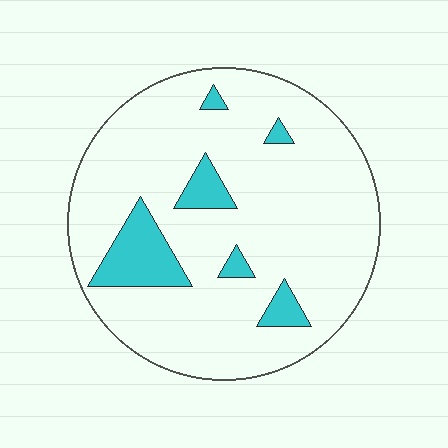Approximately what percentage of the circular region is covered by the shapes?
Approximately 10%.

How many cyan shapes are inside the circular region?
6.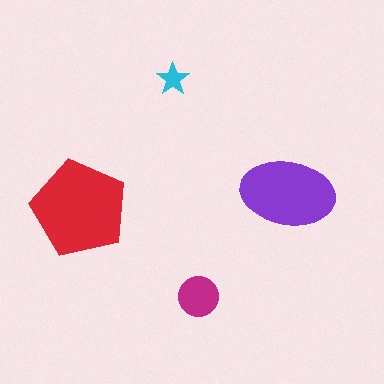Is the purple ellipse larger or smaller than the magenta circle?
Larger.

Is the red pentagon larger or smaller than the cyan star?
Larger.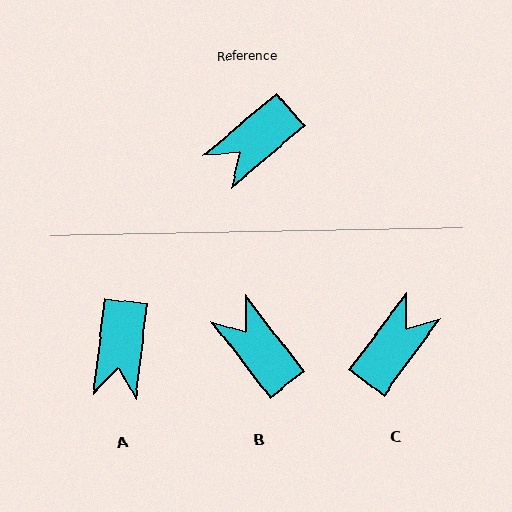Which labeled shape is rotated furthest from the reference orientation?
C, about 167 degrees away.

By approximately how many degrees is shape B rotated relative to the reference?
Approximately 93 degrees clockwise.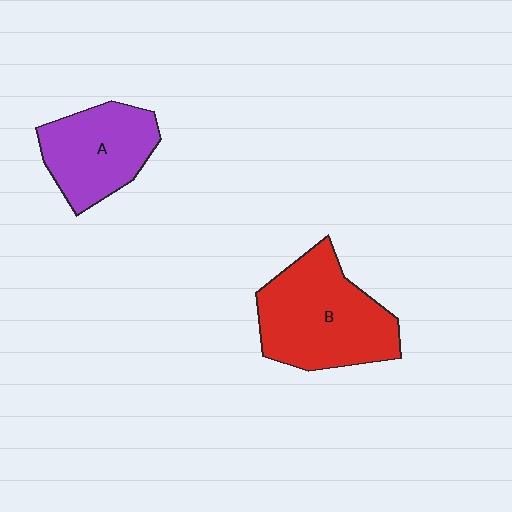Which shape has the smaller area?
Shape A (purple).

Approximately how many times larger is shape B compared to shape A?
Approximately 1.4 times.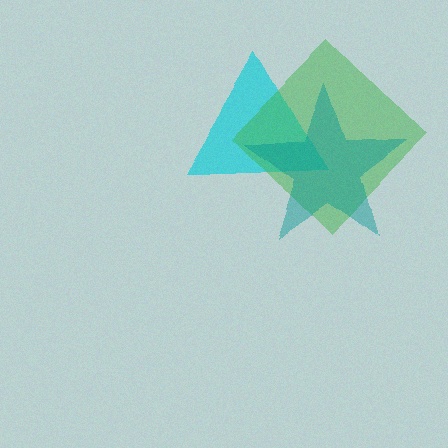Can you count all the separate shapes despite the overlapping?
Yes, there are 3 separate shapes.